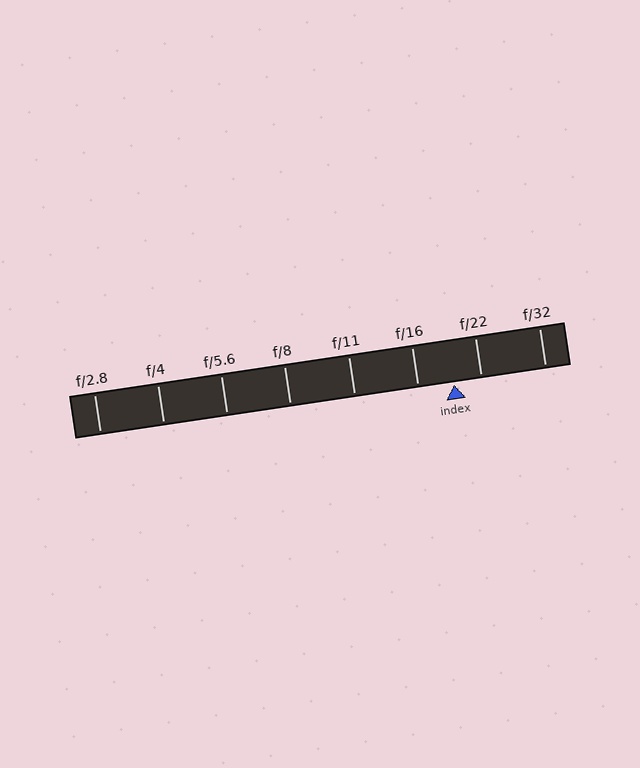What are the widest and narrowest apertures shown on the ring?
The widest aperture shown is f/2.8 and the narrowest is f/32.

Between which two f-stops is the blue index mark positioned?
The index mark is between f/16 and f/22.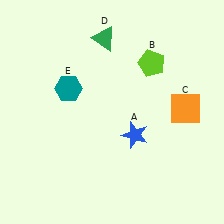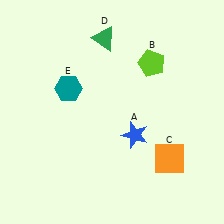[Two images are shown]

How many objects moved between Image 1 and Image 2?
1 object moved between the two images.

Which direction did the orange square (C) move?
The orange square (C) moved down.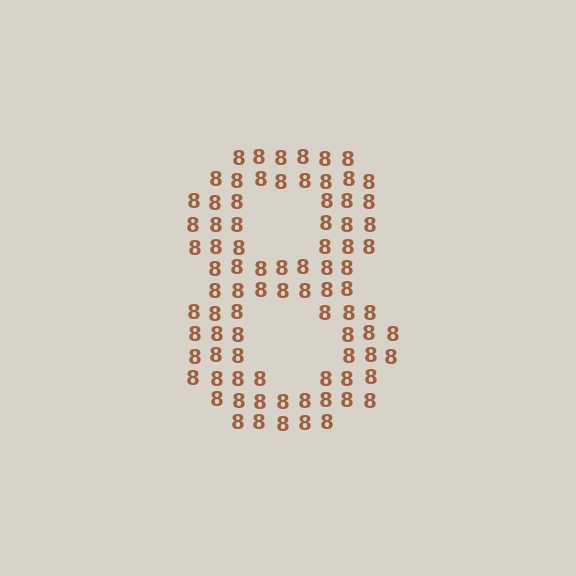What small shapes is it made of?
It is made of small digit 8's.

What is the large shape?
The large shape is the digit 8.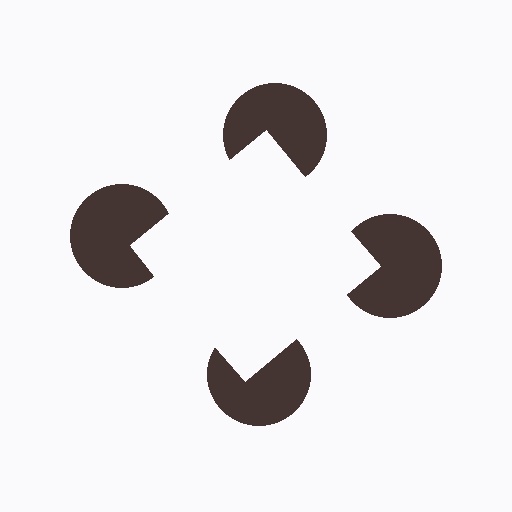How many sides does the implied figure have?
4 sides.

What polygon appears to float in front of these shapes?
An illusory square — its edges are inferred from the aligned wedge cuts in the pac-man discs, not physically drawn.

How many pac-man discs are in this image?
There are 4 — one at each vertex of the illusory square.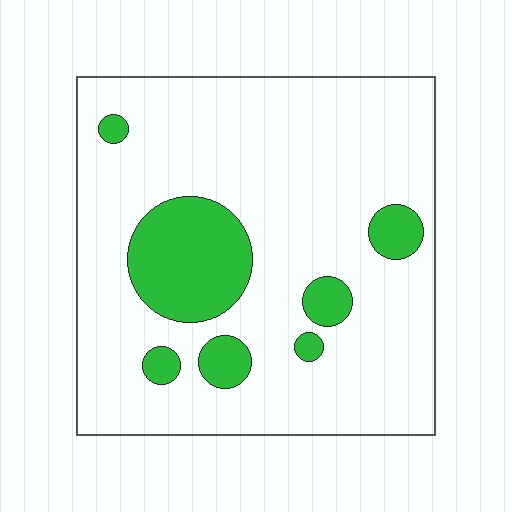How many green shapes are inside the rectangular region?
7.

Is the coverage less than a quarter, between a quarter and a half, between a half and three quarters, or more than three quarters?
Less than a quarter.